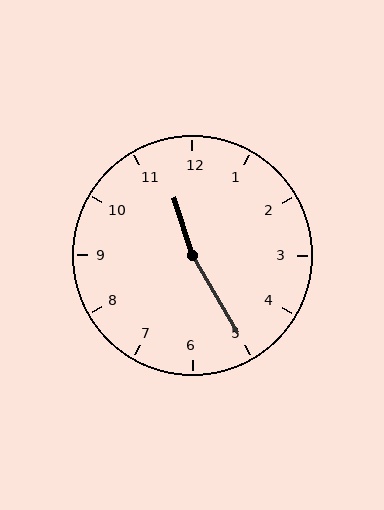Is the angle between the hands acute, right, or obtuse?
It is obtuse.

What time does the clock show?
11:25.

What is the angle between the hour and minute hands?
Approximately 168 degrees.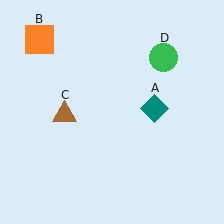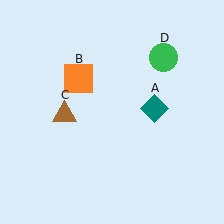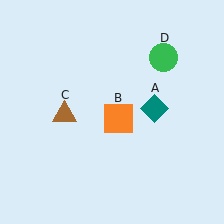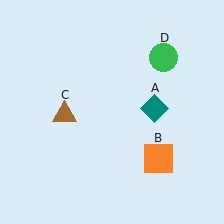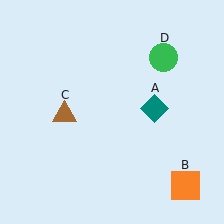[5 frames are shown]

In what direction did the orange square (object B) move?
The orange square (object B) moved down and to the right.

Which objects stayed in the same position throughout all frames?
Teal diamond (object A) and brown triangle (object C) and green circle (object D) remained stationary.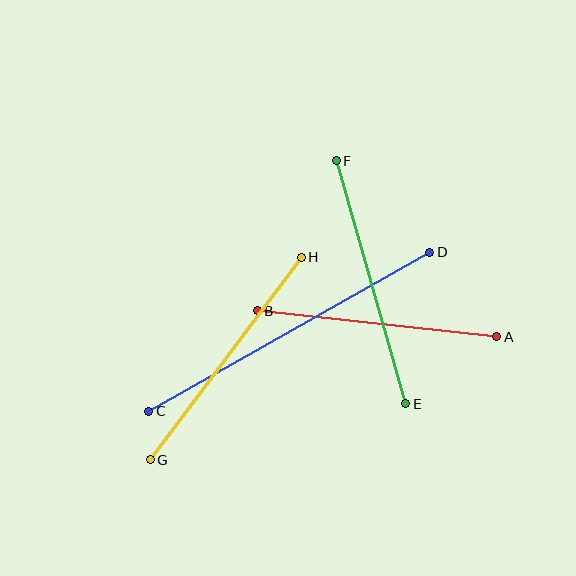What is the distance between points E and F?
The distance is approximately 252 pixels.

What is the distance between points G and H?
The distance is approximately 253 pixels.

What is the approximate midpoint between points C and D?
The midpoint is at approximately (289, 332) pixels.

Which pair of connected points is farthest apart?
Points C and D are farthest apart.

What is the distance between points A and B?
The distance is approximately 241 pixels.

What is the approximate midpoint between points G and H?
The midpoint is at approximately (226, 358) pixels.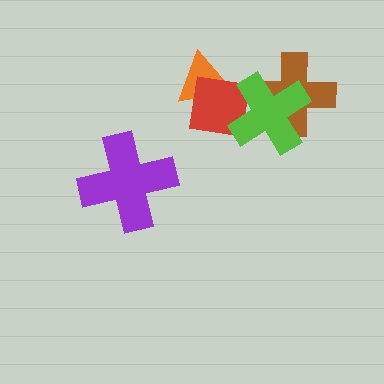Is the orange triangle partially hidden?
Yes, it is partially covered by another shape.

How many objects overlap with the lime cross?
2 objects overlap with the lime cross.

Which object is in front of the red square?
The lime cross is in front of the red square.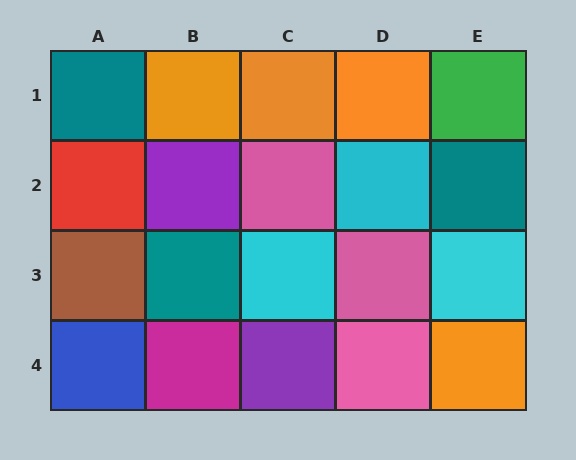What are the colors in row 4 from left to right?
Blue, magenta, purple, pink, orange.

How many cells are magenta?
1 cell is magenta.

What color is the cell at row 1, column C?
Orange.